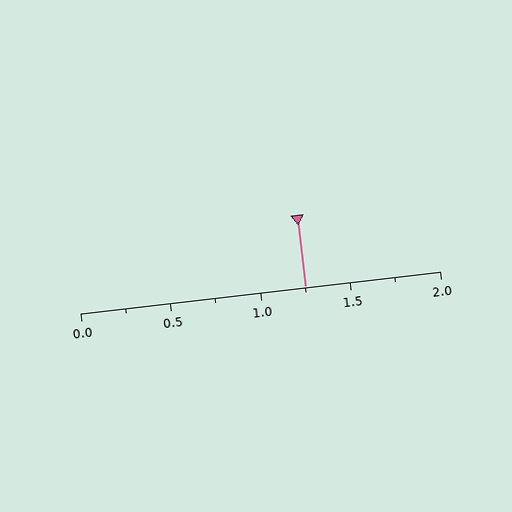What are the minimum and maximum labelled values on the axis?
The axis runs from 0.0 to 2.0.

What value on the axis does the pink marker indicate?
The marker indicates approximately 1.25.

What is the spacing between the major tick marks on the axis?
The major ticks are spaced 0.5 apart.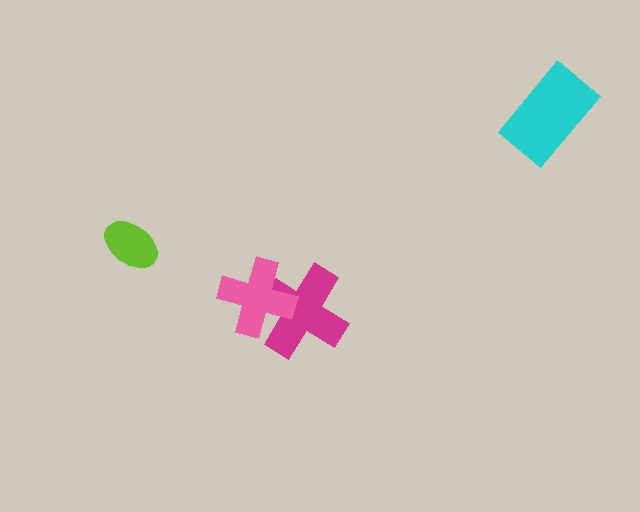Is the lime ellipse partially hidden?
No, no other shape covers it.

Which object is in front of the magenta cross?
The pink cross is in front of the magenta cross.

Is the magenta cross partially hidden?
Yes, it is partially covered by another shape.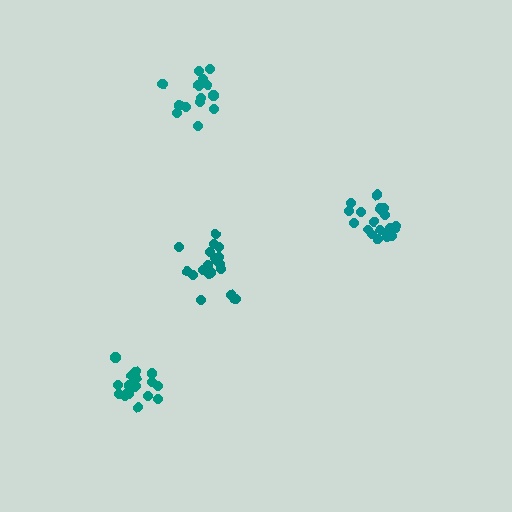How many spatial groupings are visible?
There are 4 spatial groupings.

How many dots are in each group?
Group 1: 19 dots, Group 2: 14 dots, Group 3: 20 dots, Group 4: 19 dots (72 total).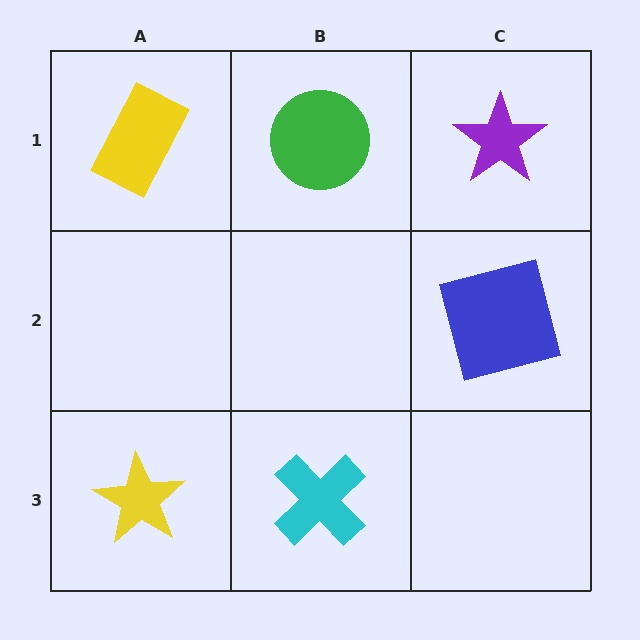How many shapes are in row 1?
3 shapes.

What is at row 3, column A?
A yellow star.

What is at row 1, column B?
A green circle.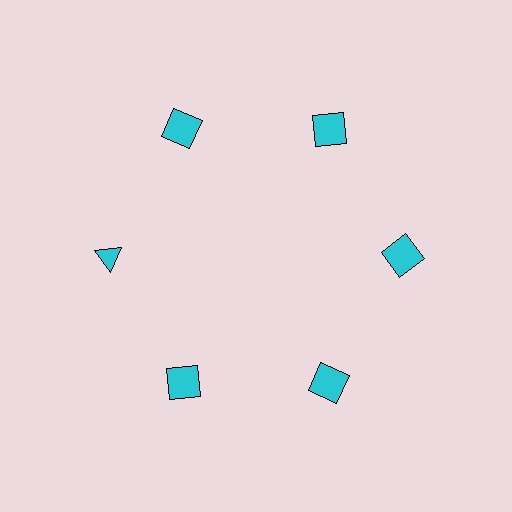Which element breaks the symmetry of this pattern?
The cyan triangle at roughly the 9 o'clock position breaks the symmetry. All other shapes are cyan squares.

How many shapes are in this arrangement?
There are 6 shapes arranged in a ring pattern.